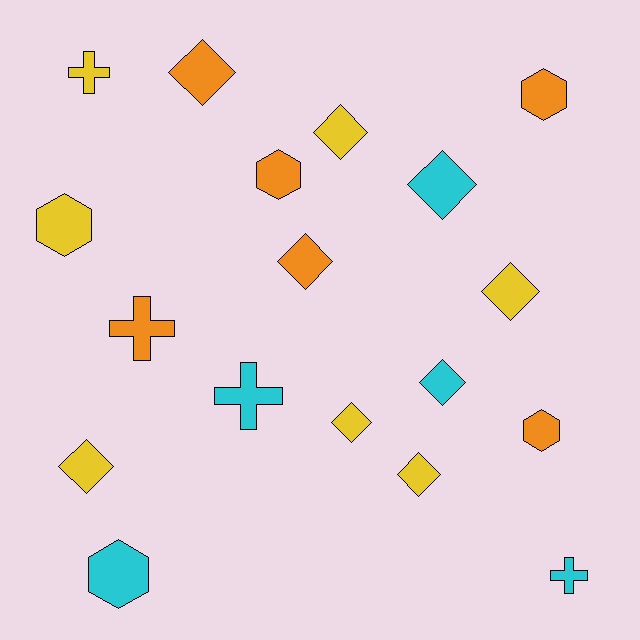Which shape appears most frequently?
Diamond, with 9 objects.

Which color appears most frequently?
Yellow, with 7 objects.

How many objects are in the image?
There are 18 objects.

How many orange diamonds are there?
There are 2 orange diamonds.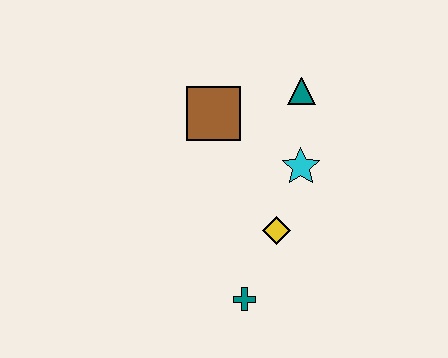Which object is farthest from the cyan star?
The teal cross is farthest from the cyan star.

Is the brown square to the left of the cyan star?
Yes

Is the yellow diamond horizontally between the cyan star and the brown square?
Yes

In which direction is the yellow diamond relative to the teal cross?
The yellow diamond is above the teal cross.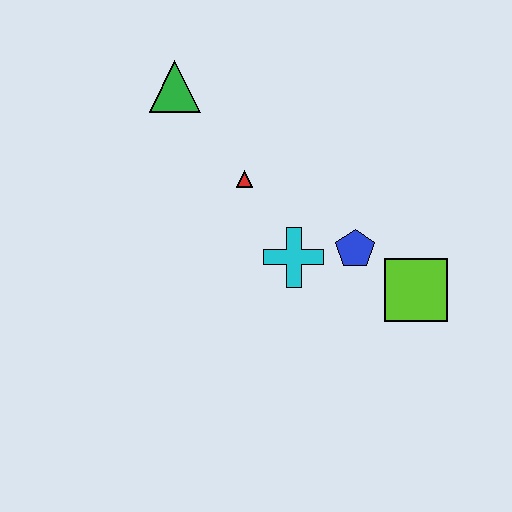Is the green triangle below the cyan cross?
No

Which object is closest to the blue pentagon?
The cyan cross is closest to the blue pentagon.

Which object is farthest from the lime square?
The green triangle is farthest from the lime square.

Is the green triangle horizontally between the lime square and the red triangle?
No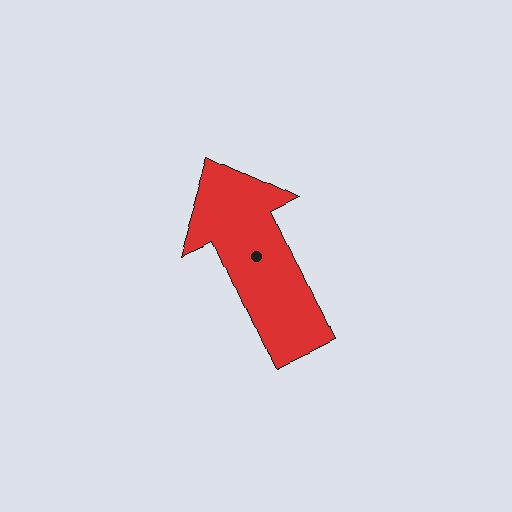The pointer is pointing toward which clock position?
Roughly 11 o'clock.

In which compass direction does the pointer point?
Northwest.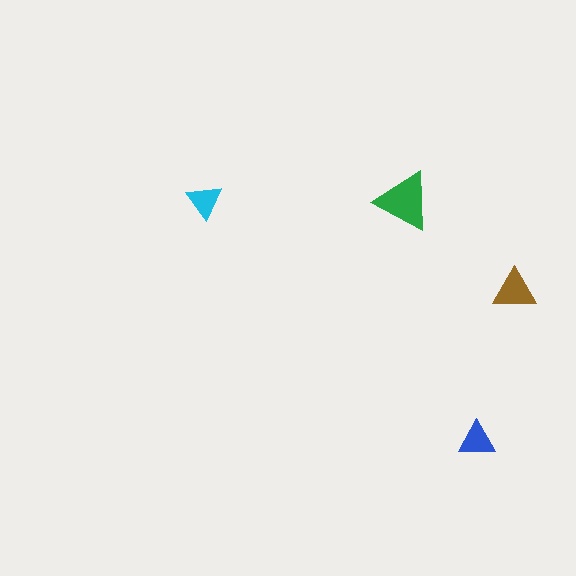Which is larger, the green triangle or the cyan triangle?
The green one.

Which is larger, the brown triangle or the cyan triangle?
The brown one.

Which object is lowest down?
The blue triangle is bottommost.